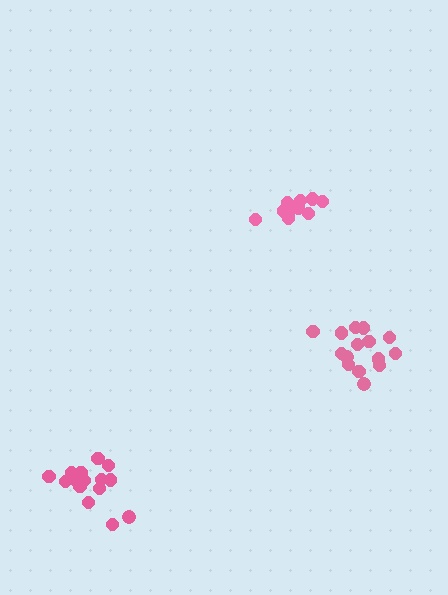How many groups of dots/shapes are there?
There are 3 groups.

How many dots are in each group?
Group 1: 12 dots, Group 2: 15 dots, Group 3: 15 dots (42 total).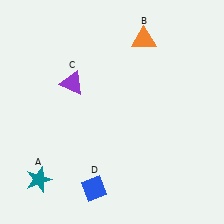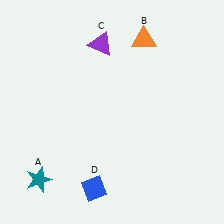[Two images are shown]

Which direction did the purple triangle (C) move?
The purple triangle (C) moved up.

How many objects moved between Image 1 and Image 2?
1 object moved between the two images.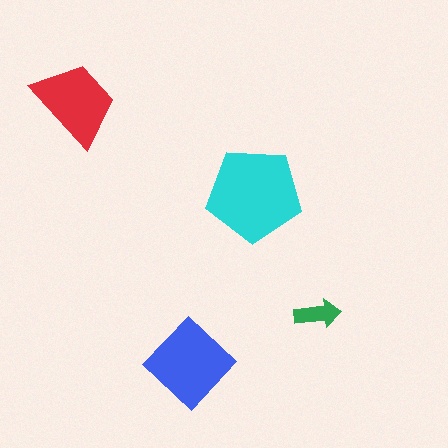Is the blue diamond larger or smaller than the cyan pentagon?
Smaller.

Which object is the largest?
The cyan pentagon.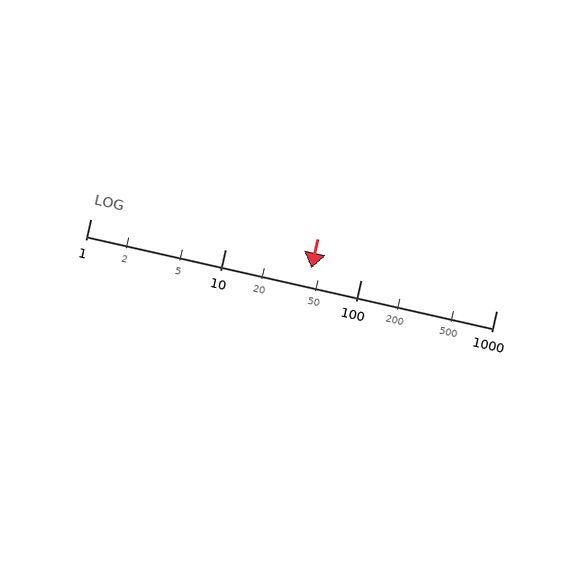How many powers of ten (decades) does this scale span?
The scale spans 3 decades, from 1 to 1000.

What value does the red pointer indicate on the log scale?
The pointer indicates approximately 43.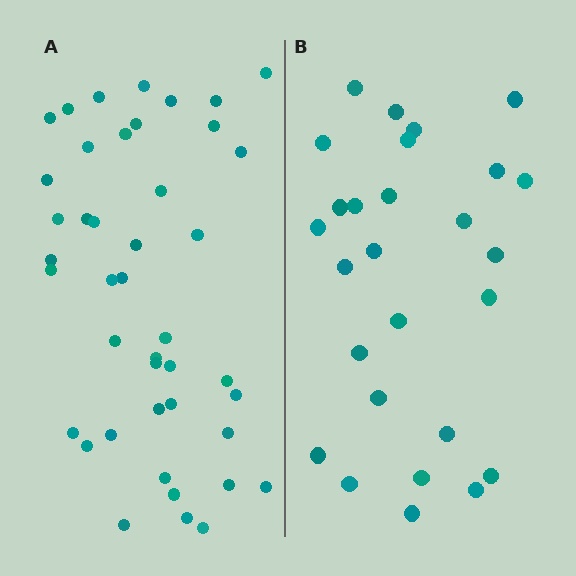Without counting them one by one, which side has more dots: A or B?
Region A (the left region) has more dots.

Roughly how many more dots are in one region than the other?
Region A has approximately 15 more dots than region B.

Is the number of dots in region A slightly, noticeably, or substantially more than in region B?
Region A has substantially more. The ratio is roughly 1.6 to 1.